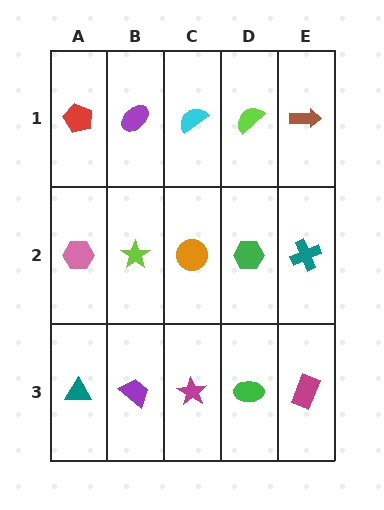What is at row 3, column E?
A magenta rectangle.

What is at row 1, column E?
A brown arrow.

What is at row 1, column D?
A lime semicircle.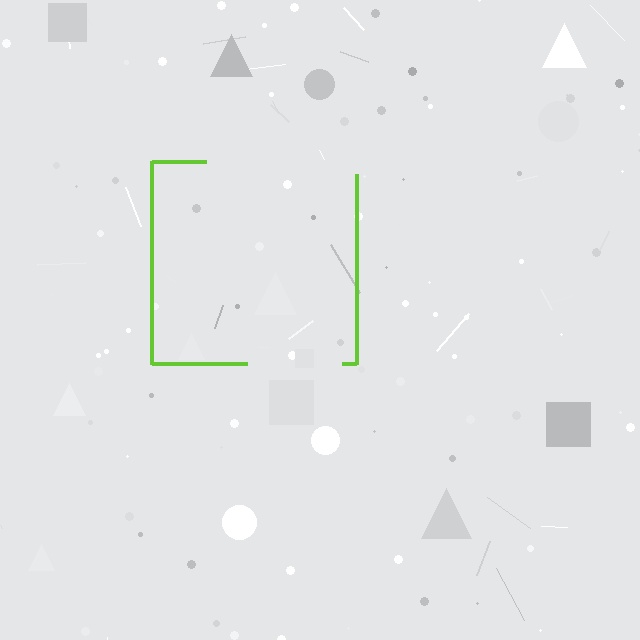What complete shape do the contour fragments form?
The contour fragments form a square.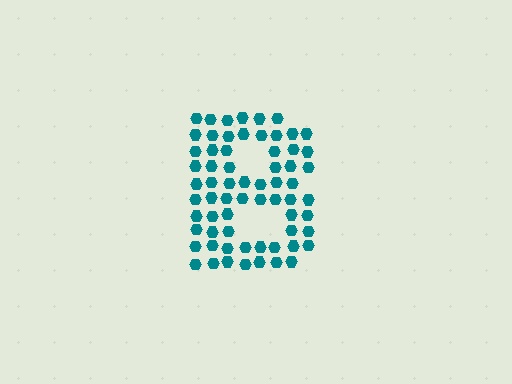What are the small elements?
The small elements are hexagons.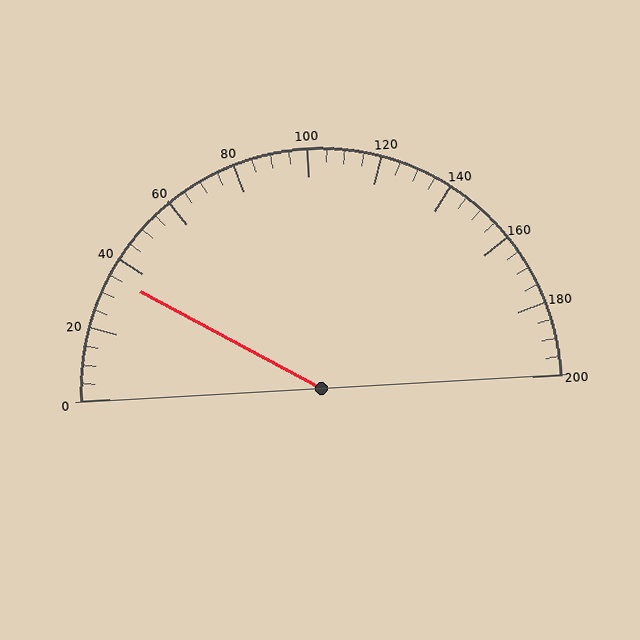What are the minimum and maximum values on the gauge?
The gauge ranges from 0 to 200.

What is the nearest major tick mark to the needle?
The nearest major tick mark is 40.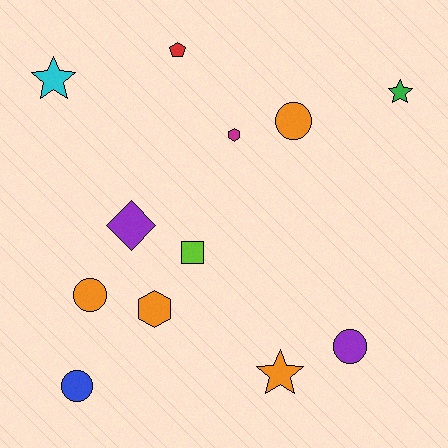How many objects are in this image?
There are 12 objects.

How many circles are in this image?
There are 4 circles.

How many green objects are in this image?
There is 1 green object.